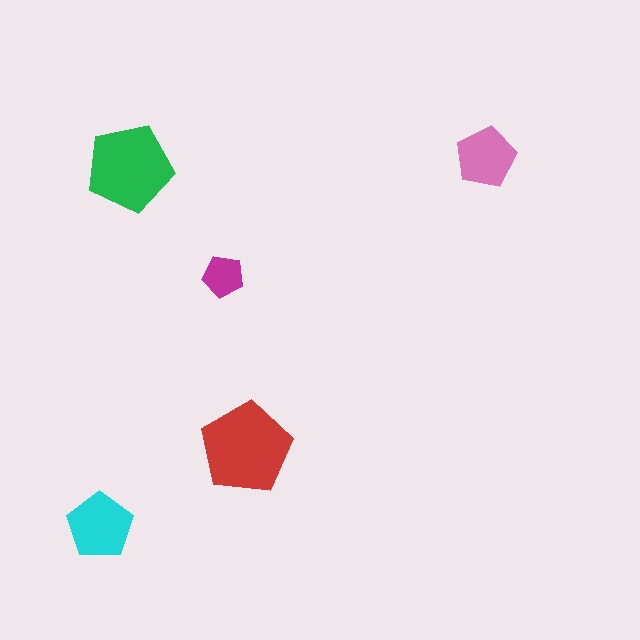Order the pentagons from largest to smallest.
the red one, the green one, the cyan one, the pink one, the magenta one.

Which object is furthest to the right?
The pink pentagon is rightmost.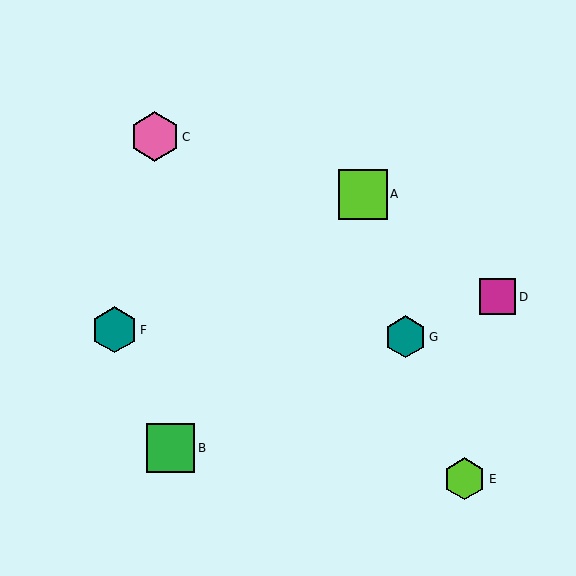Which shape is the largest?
The pink hexagon (labeled C) is the largest.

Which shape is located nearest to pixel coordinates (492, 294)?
The magenta square (labeled D) at (498, 297) is nearest to that location.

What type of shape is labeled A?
Shape A is a lime square.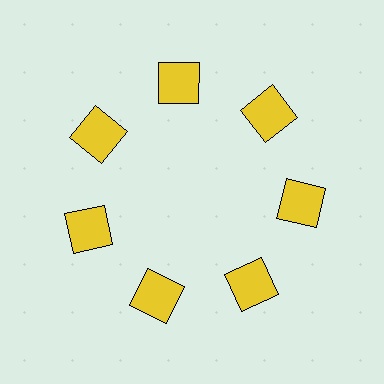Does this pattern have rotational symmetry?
Yes, this pattern has 7-fold rotational symmetry. It looks the same after rotating 51 degrees around the center.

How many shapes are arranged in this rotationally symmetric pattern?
There are 7 shapes, arranged in 7 groups of 1.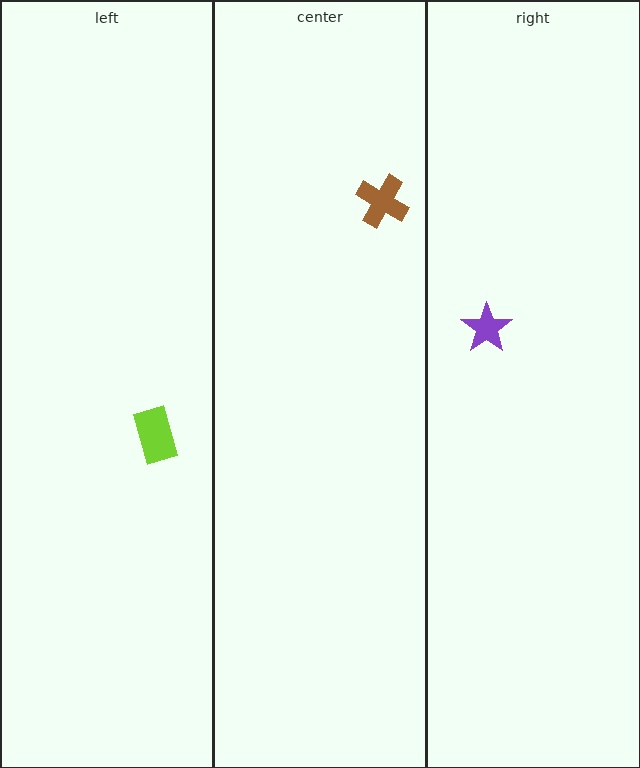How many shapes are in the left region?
1.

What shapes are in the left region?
The lime rectangle.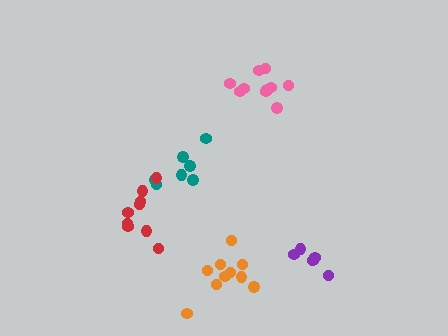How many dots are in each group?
Group 1: 7 dots, Group 2: 10 dots, Group 3: 10 dots, Group 4: 9 dots, Group 5: 6 dots (42 total).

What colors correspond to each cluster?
The clusters are colored: teal, pink, orange, red, purple.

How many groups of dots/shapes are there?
There are 5 groups.